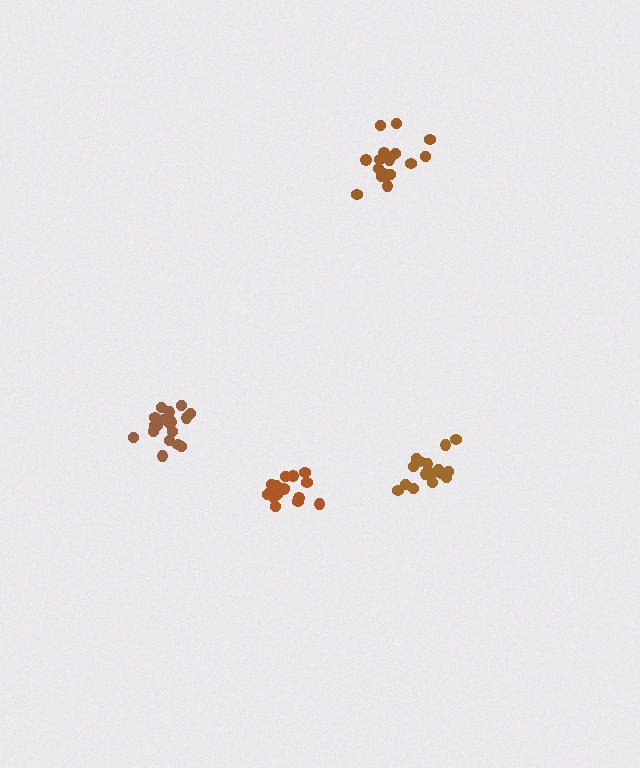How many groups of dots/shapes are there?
There are 4 groups.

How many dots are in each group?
Group 1: 18 dots, Group 2: 18 dots, Group 3: 16 dots, Group 4: 16 dots (68 total).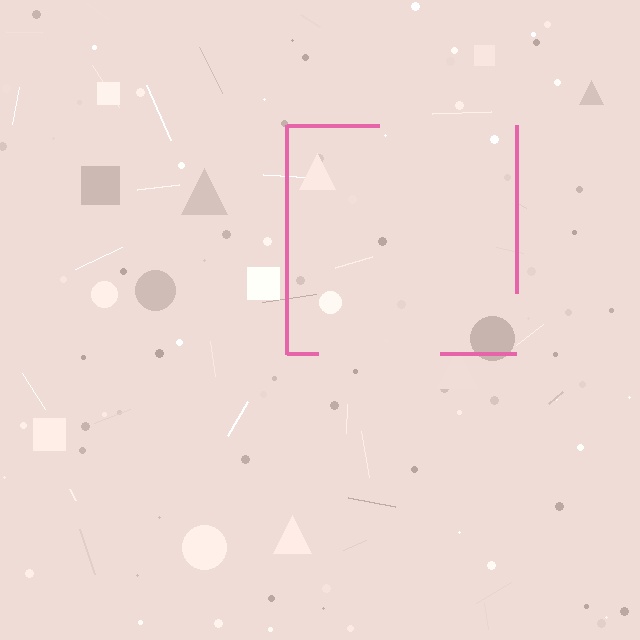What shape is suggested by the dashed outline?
The dashed outline suggests a square.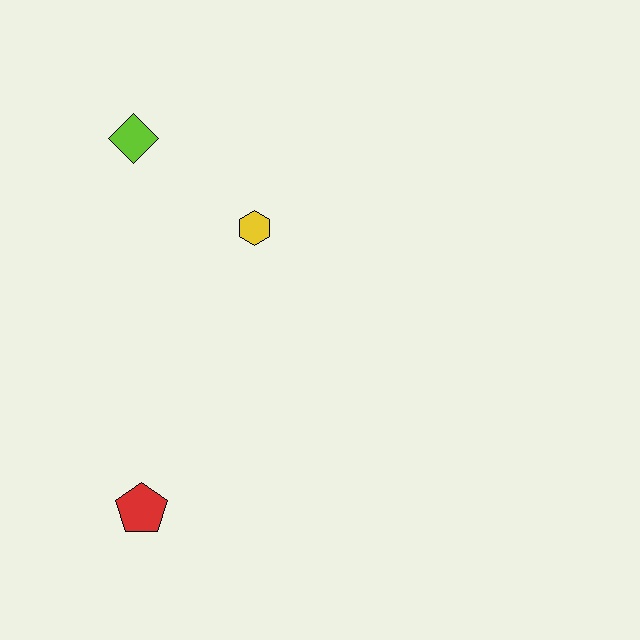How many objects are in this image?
There are 3 objects.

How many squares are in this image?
There are no squares.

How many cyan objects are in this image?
There are no cyan objects.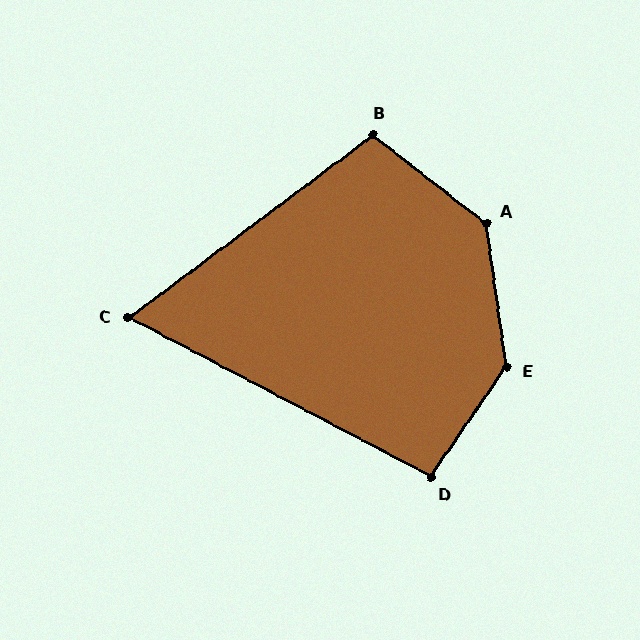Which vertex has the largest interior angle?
E, at approximately 138 degrees.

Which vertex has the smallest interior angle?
C, at approximately 64 degrees.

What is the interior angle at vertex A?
Approximately 136 degrees (obtuse).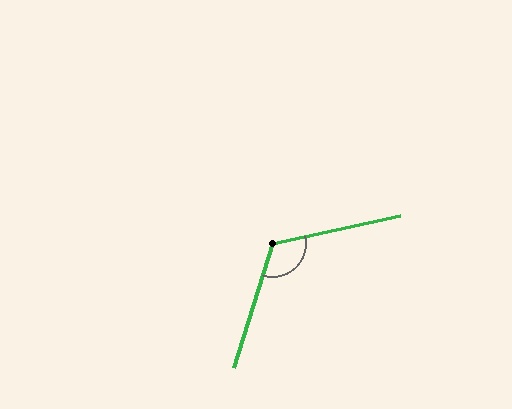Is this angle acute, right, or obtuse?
It is obtuse.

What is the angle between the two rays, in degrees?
Approximately 120 degrees.